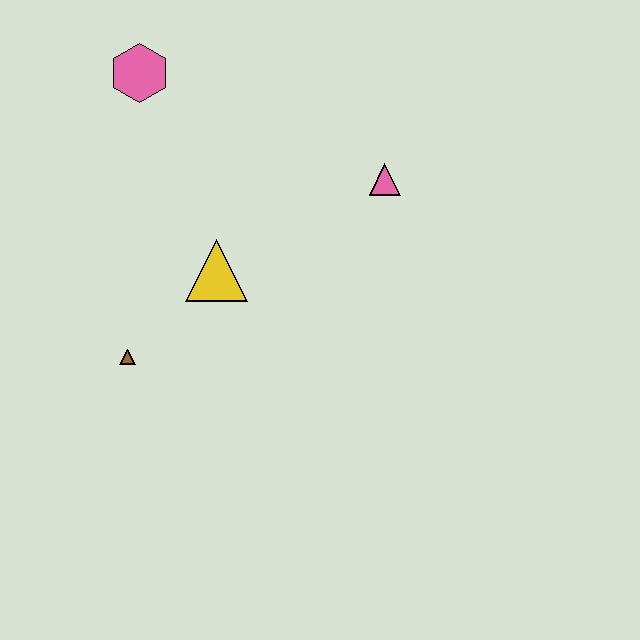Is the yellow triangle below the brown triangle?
No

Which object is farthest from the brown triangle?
The pink triangle is farthest from the brown triangle.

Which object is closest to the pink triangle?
The yellow triangle is closest to the pink triangle.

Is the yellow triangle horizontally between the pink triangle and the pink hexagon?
Yes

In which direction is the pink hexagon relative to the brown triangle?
The pink hexagon is above the brown triangle.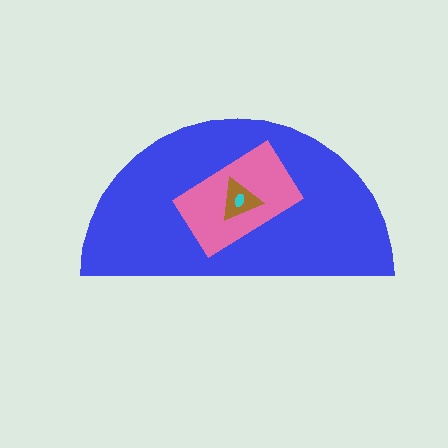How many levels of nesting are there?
4.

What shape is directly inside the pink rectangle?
The brown triangle.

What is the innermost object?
The cyan ellipse.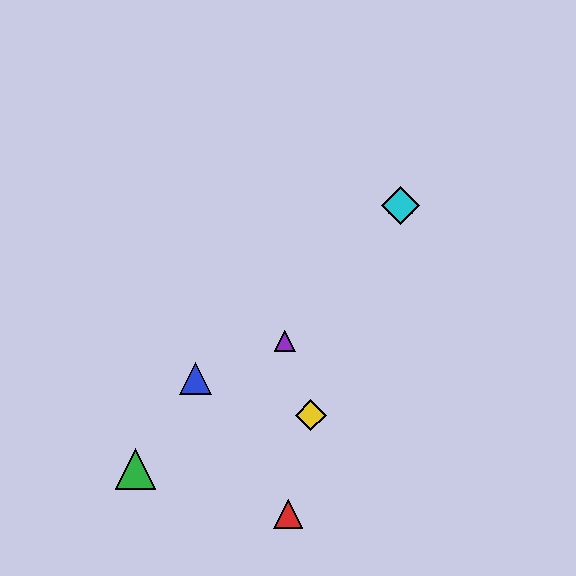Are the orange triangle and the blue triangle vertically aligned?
No, the orange triangle is at x≈400 and the blue triangle is at x≈196.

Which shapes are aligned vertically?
The orange triangle, the cyan diamond are aligned vertically.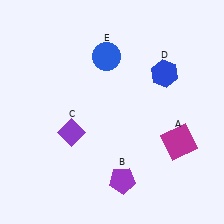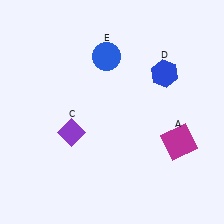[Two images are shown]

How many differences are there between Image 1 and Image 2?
There is 1 difference between the two images.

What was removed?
The purple pentagon (B) was removed in Image 2.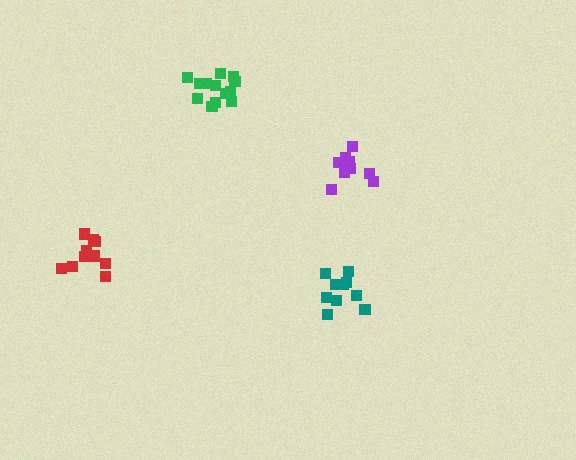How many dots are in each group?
Group 1: 13 dots, Group 2: 10 dots, Group 3: 10 dots, Group 4: 10 dots (43 total).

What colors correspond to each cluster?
The clusters are colored: green, red, purple, teal.